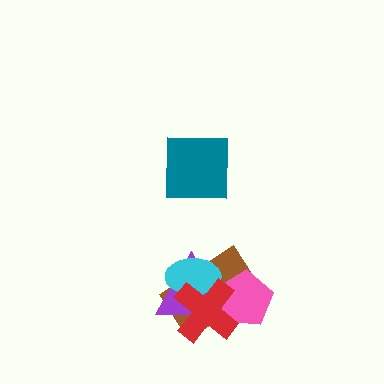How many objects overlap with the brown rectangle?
4 objects overlap with the brown rectangle.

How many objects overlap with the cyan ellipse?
3 objects overlap with the cyan ellipse.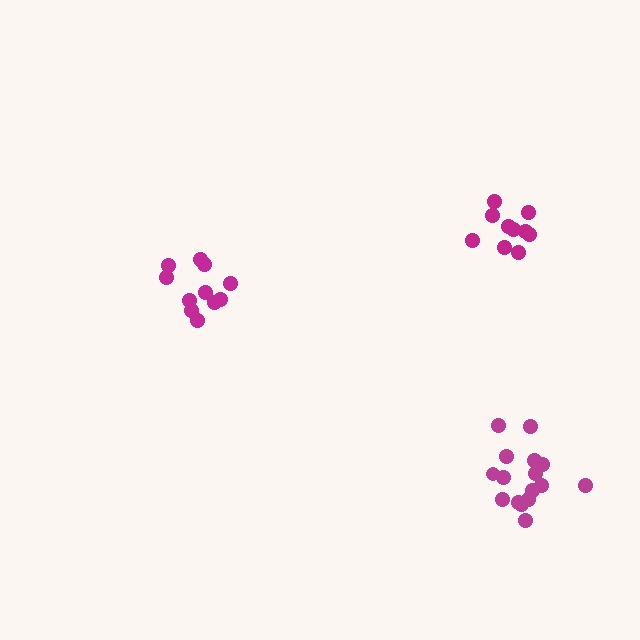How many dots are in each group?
Group 1: 11 dots, Group 2: 16 dots, Group 3: 10 dots (37 total).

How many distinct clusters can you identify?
There are 3 distinct clusters.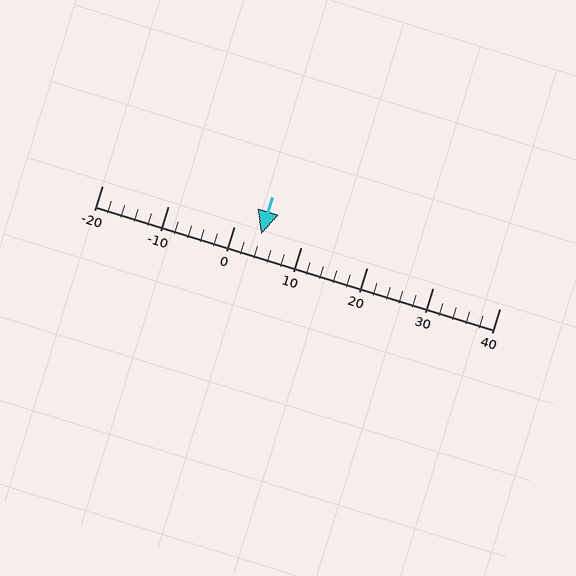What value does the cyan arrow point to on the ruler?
The cyan arrow points to approximately 4.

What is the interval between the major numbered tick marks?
The major tick marks are spaced 10 units apart.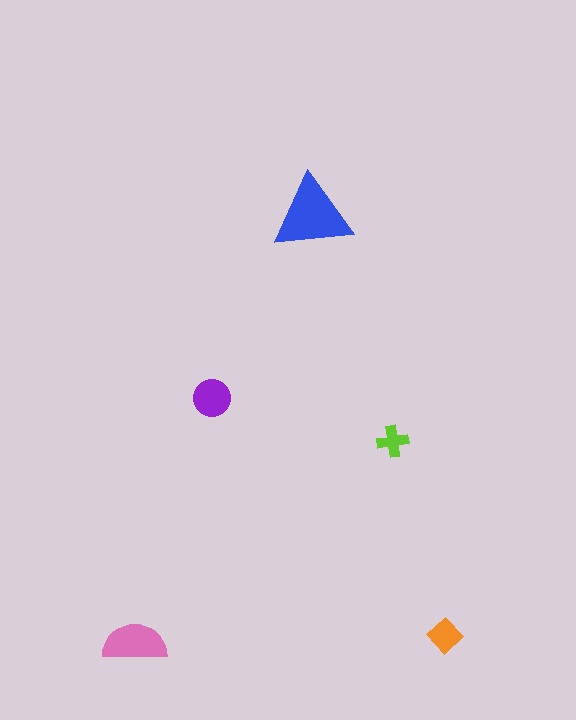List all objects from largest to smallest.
The blue triangle, the pink semicircle, the purple circle, the orange diamond, the lime cross.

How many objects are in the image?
There are 5 objects in the image.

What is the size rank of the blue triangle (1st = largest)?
1st.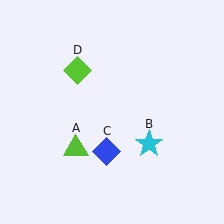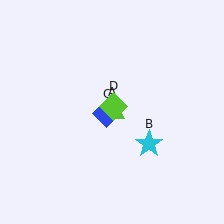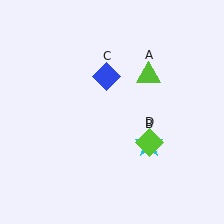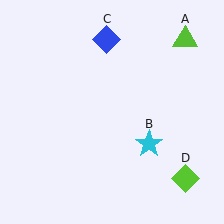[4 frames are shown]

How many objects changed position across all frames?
3 objects changed position: lime triangle (object A), blue diamond (object C), lime diamond (object D).